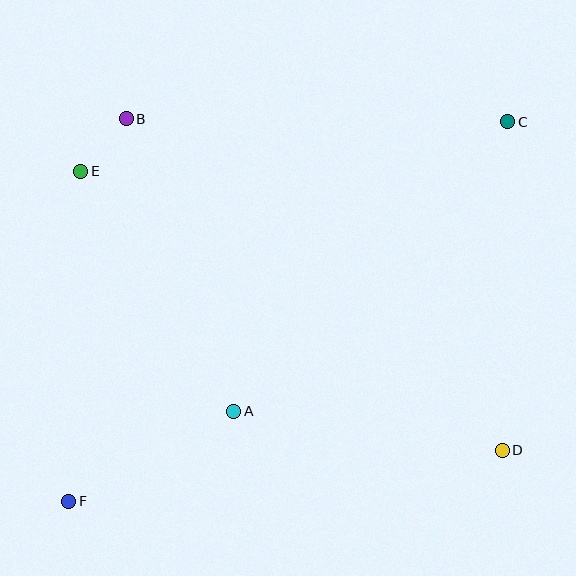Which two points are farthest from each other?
Points C and F are farthest from each other.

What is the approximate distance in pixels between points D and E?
The distance between D and E is approximately 506 pixels.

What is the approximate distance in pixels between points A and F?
The distance between A and F is approximately 188 pixels.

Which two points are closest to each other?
Points B and E are closest to each other.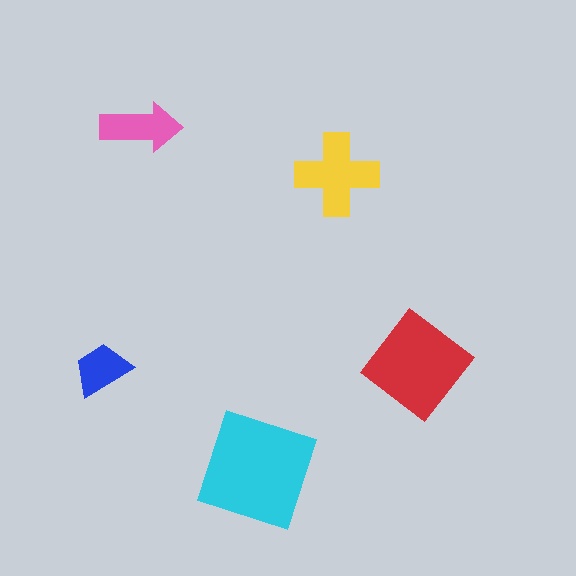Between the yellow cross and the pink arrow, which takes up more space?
The yellow cross.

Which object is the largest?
The cyan square.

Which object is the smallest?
The blue trapezoid.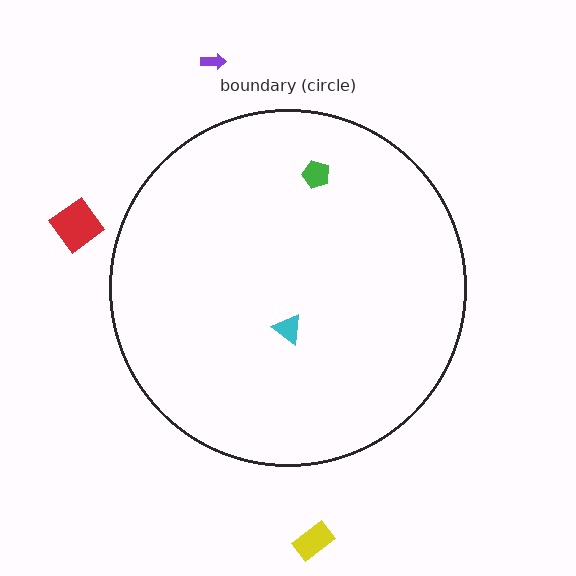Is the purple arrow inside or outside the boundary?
Outside.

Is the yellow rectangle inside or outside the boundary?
Outside.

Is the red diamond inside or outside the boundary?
Outside.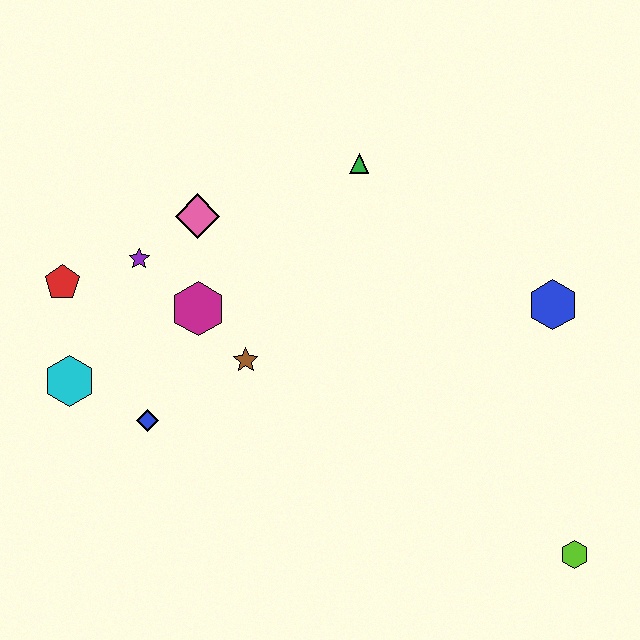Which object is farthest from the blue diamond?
The lime hexagon is farthest from the blue diamond.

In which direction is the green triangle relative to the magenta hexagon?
The green triangle is to the right of the magenta hexagon.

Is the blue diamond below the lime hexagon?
No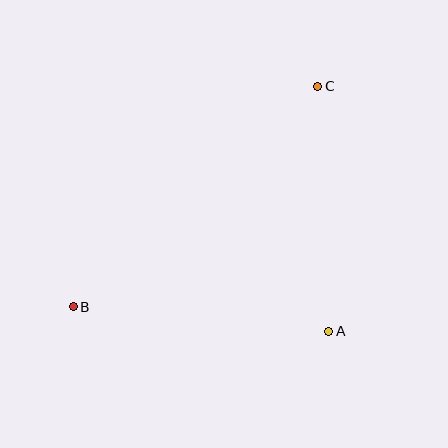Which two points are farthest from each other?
Points B and C are farthest from each other.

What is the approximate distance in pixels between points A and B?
The distance between A and B is approximately 257 pixels.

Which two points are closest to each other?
Points A and C are closest to each other.